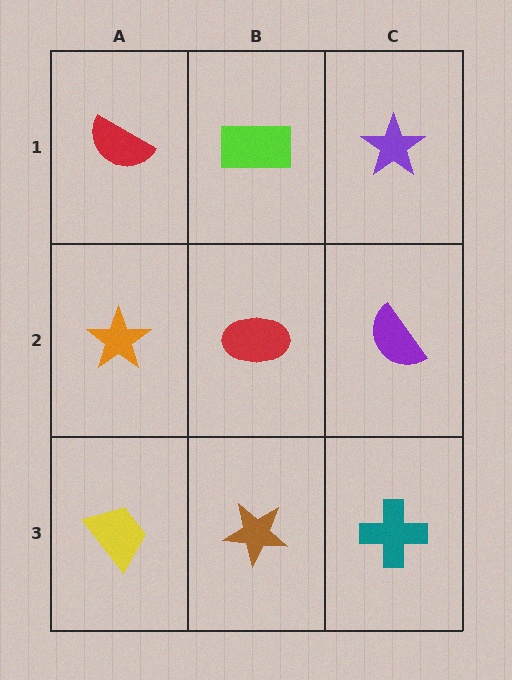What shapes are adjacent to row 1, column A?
An orange star (row 2, column A), a lime rectangle (row 1, column B).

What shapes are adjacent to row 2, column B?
A lime rectangle (row 1, column B), a brown star (row 3, column B), an orange star (row 2, column A), a purple semicircle (row 2, column C).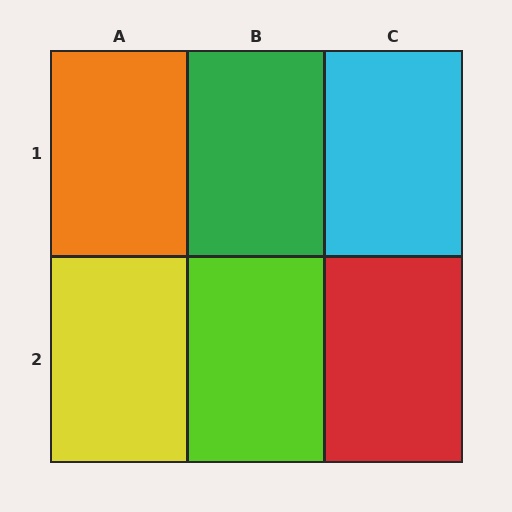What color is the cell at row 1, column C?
Cyan.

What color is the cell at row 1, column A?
Orange.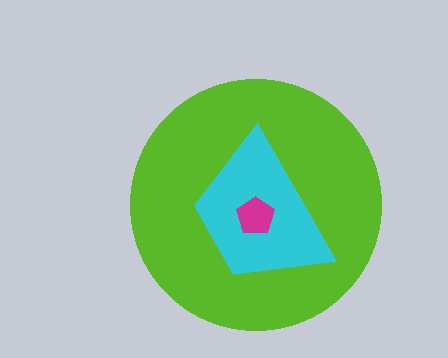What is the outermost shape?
The lime circle.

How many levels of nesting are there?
3.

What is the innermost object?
The magenta pentagon.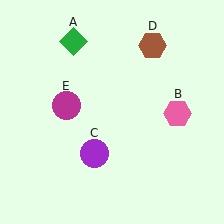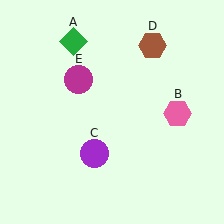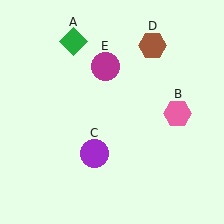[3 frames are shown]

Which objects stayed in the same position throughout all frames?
Green diamond (object A) and pink hexagon (object B) and purple circle (object C) and brown hexagon (object D) remained stationary.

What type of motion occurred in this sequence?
The magenta circle (object E) rotated clockwise around the center of the scene.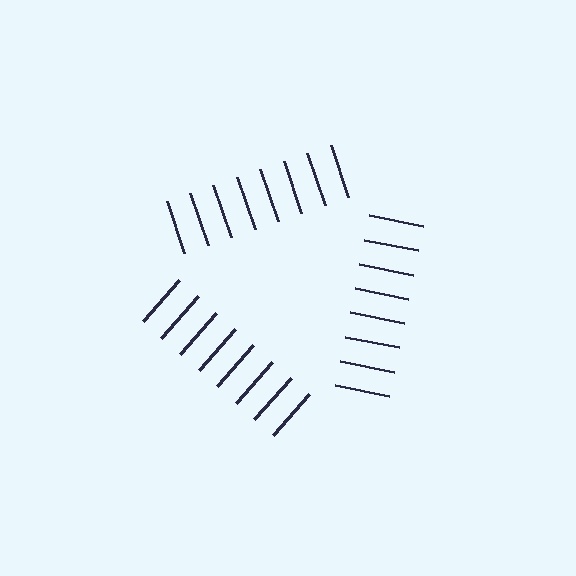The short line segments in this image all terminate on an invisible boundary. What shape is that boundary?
An illusory triangle — the line segments terminate on its edges but no continuous stroke is drawn.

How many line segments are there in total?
24 — 8 along each of the 3 edges.